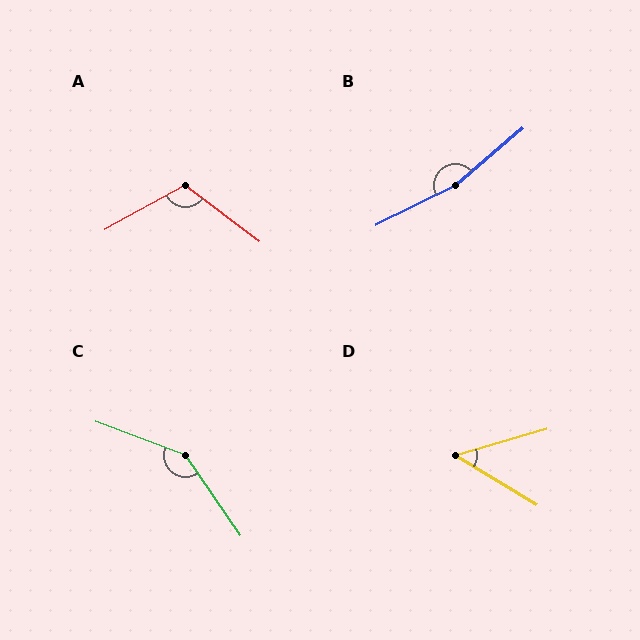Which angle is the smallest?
D, at approximately 48 degrees.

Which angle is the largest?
B, at approximately 166 degrees.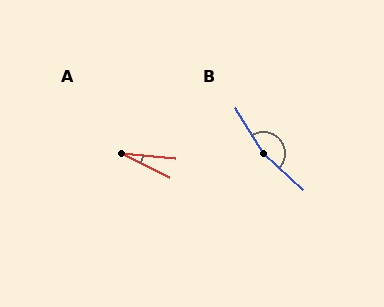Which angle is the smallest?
A, at approximately 21 degrees.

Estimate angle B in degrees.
Approximately 164 degrees.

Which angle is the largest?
B, at approximately 164 degrees.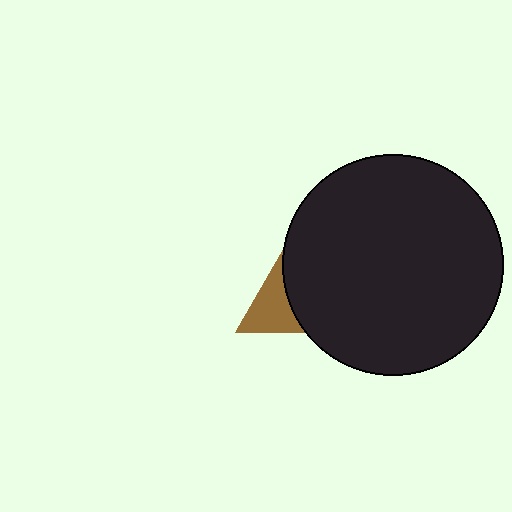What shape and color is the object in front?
The object in front is a black circle.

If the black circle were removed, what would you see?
You would see the complete brown triangle.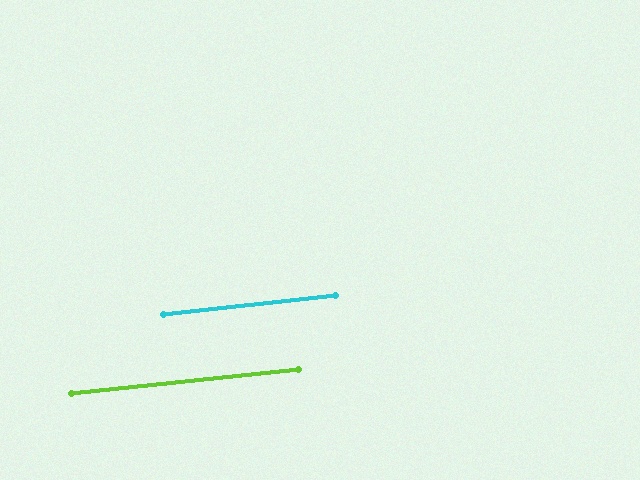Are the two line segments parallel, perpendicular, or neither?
Parallel — their directions differ by only 0.2°.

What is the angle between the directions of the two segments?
Approximately 0 degrees.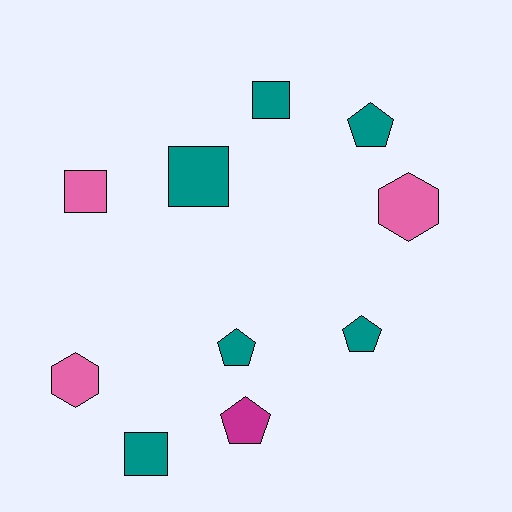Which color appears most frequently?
Teal, with 6 objects.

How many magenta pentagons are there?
There is 1 magenta pentagon.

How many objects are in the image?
There are 10 objects.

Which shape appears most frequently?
Pentagon, with 4 objects.